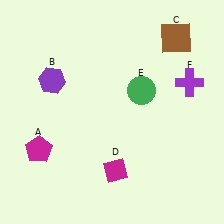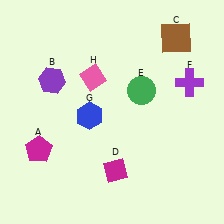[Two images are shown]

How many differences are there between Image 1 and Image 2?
There are 2 differences between the two images.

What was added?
A blue hexagon (G), a pink diamond (H) were added in Image 2.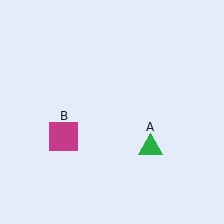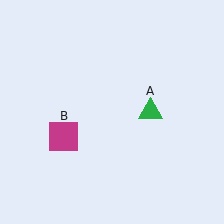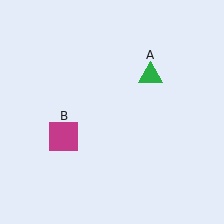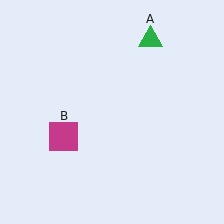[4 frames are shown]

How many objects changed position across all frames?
1 object changed position: green triangle (object A).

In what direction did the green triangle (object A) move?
The green triangle (object A) moved up.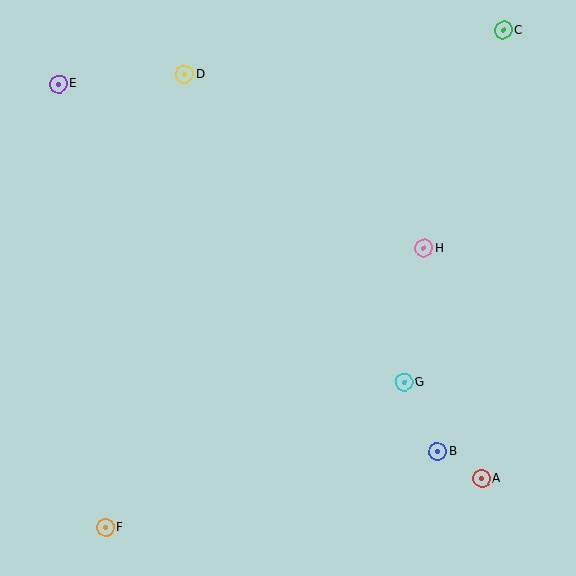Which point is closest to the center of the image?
Point H at (424, 248) is closest to the center.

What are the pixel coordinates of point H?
Point H is at (424, 248).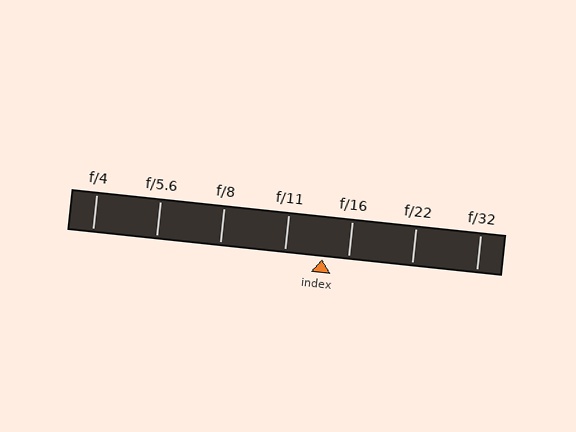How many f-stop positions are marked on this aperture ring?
There are 7 f-stop positions marked.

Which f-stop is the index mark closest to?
The index mark is closest to f/16.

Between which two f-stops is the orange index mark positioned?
The index mark is between f/11 and f/16.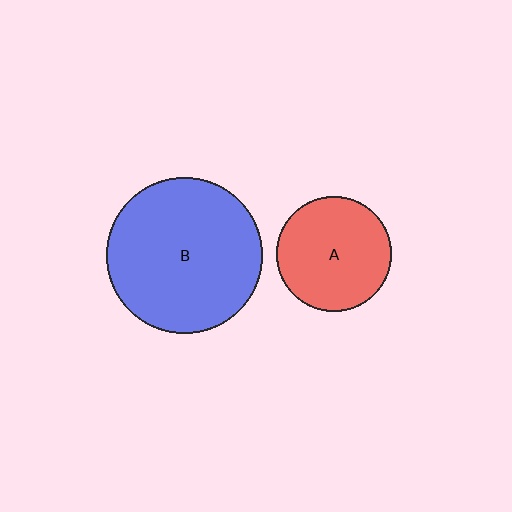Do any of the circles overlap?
No, none of the circles overlap.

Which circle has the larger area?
Circle B (blue).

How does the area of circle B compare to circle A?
Approximately 1.8 times.